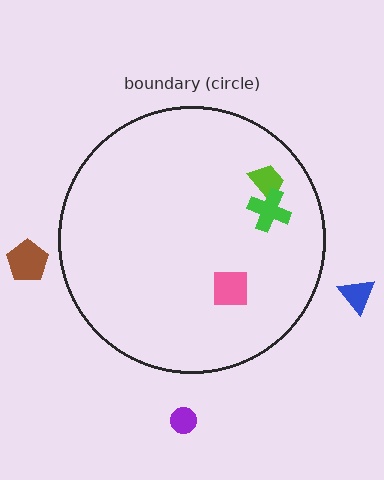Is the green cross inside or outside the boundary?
Inside.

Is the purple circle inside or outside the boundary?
Outside.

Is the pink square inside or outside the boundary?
Inside.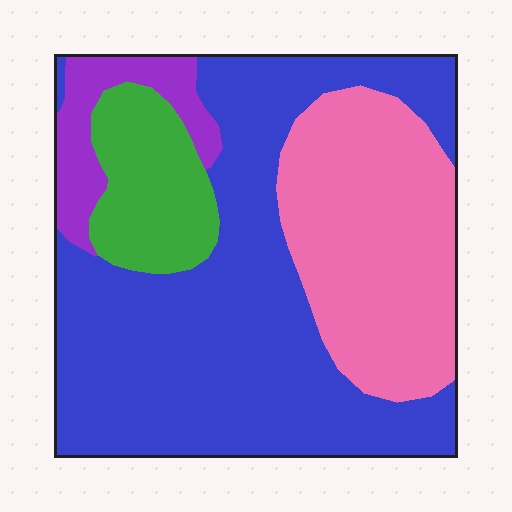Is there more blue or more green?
Blue.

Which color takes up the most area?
Blue, at roughly 55%.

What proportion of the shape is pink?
Pink takes up about one quarter (1/4) of the shape.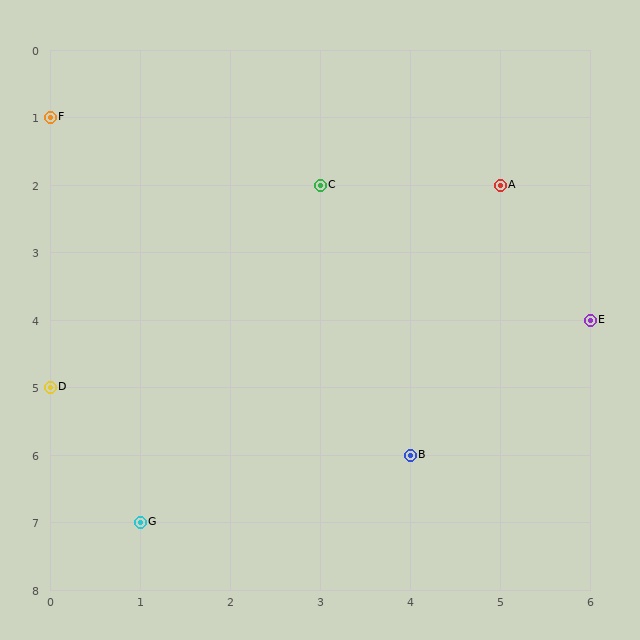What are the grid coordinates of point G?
Point G is at grid coordinates (1, 7).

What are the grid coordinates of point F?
Point F is at grid coordinates (0, 1).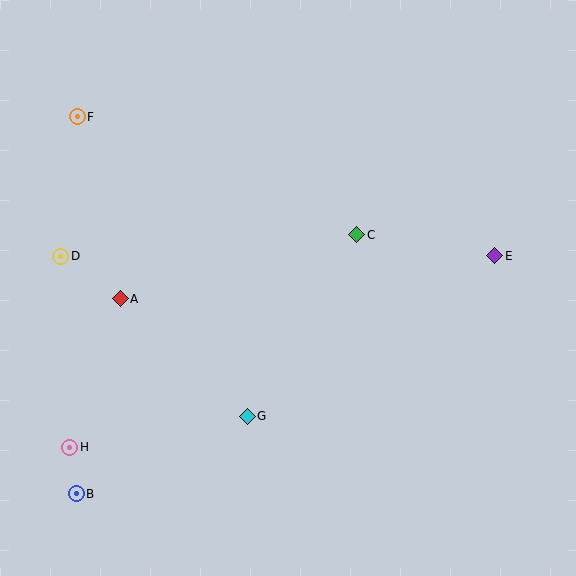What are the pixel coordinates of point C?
Point C is at (357, 235).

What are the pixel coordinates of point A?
Point A is at (120, 299).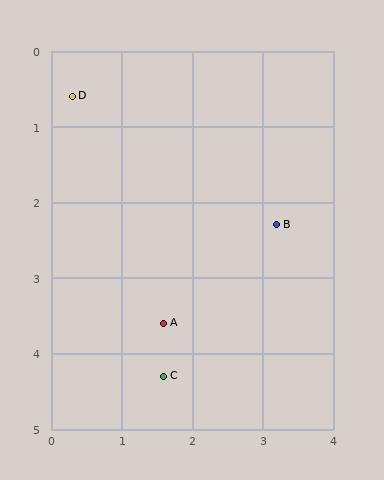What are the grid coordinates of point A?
Point A is at approximately (1.6, 3.6).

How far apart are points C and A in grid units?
Points C and A are about 0.7 grid units apart.